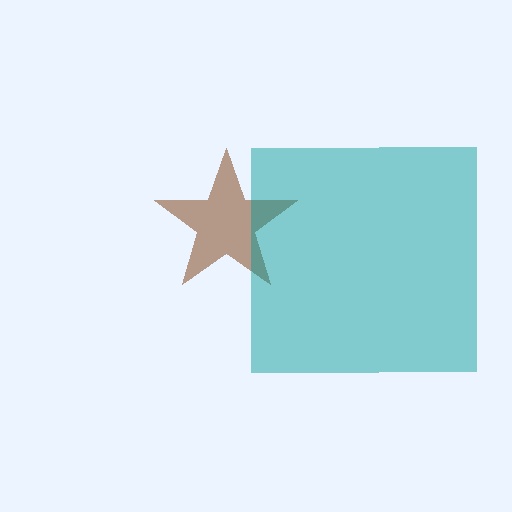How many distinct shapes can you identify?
There are 2 distinct shapes: a brown star, a teal square.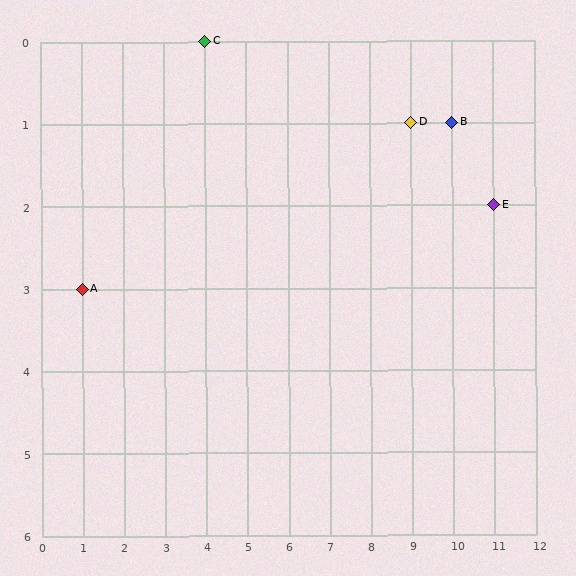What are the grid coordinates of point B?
Point B is at grid coordinates (10, 1).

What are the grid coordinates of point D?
Point D is at grid coordinates (9, 1).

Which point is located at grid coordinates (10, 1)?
Point B is at (10, 1).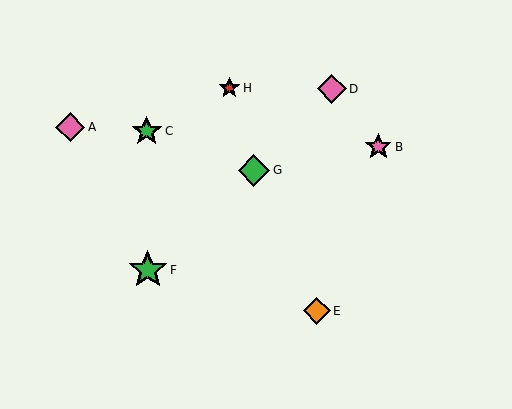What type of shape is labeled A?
Shape A is a pink diamond.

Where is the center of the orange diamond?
The center of the orange diamond is at (317, 311).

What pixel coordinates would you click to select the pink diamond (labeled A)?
Click at (70, 127) to select the pink diamond A.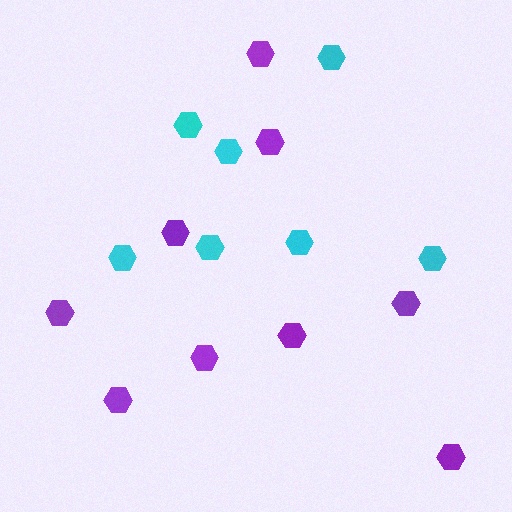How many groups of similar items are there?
There are 2 groups: one group of cyan hexagons (7) and one group of purple hexagons (9).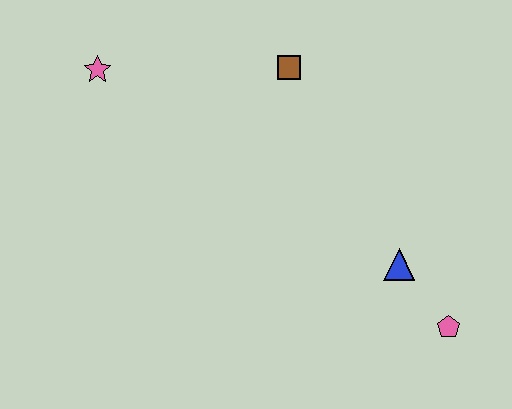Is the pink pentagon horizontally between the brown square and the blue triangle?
No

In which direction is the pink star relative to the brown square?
The pink star is to the left of the brown square.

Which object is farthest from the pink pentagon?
The pink star is farthest from the pink pentagon.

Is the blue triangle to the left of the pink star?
No